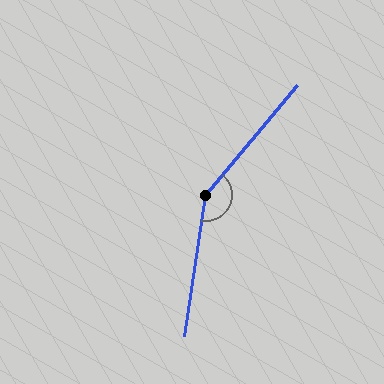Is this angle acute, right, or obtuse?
It is obtuse.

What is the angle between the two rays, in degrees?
Approximately 149 degrees.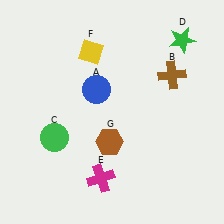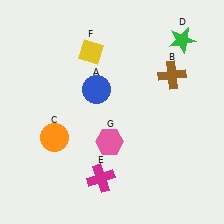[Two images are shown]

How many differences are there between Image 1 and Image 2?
There are 2 differences between the two images.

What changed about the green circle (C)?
In Image 1, C is green. In Image 2, it changed to orange.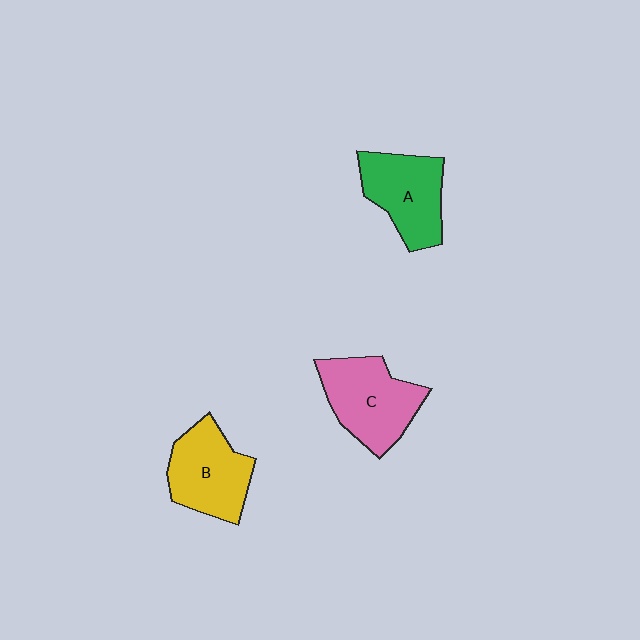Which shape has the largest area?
Shape C (pink).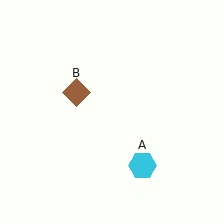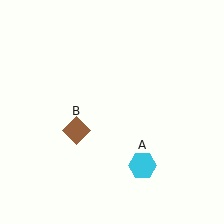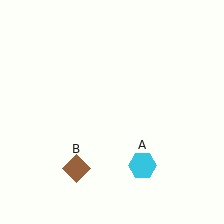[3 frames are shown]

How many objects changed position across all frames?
1 object changed position: brown diamond (object B).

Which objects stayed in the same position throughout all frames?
Cyan hexagon (object A) remained stationary.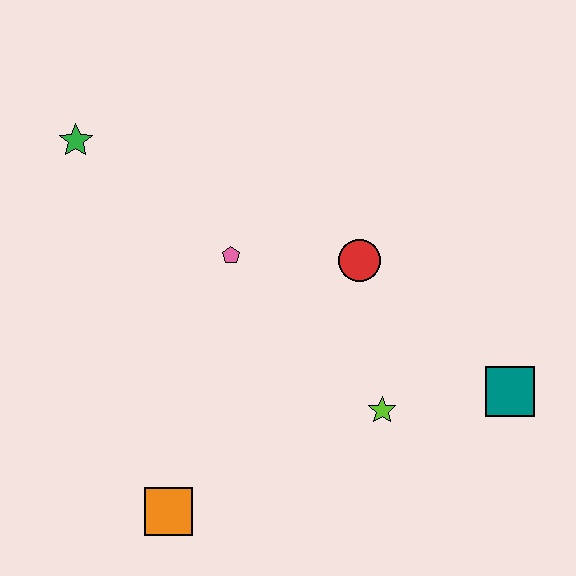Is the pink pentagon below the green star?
Yes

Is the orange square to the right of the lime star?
No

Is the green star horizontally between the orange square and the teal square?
No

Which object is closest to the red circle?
The pink pentagon is closest to the red circle.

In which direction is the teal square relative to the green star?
The teal square is to the right of the green star.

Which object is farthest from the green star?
The teal square is farthest from the green star.